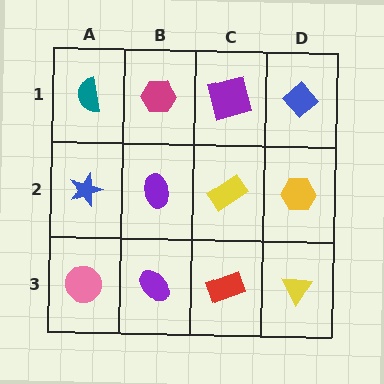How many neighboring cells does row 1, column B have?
3.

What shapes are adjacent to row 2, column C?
A purple square (row 1, column C), a red rectangle (row 3, column C), a purple ellipse (row 2, column B), a yellow hexagon (row 2, column D).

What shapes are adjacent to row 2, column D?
A blue diamond (row 1, column D), a yellow triangle (row 3, column D), a yellow rectangle (row 2, column C).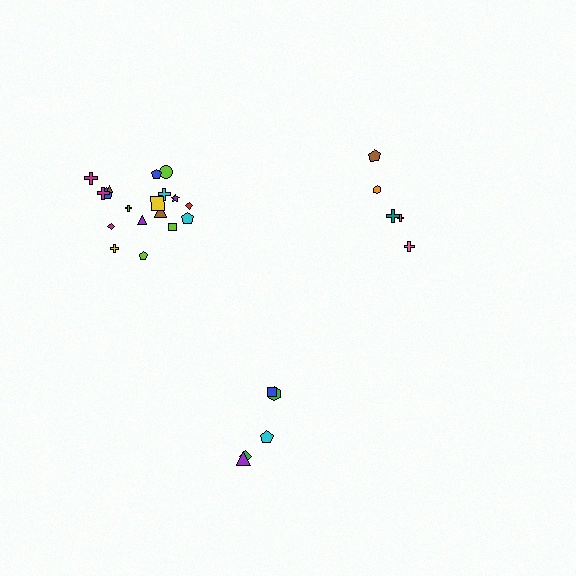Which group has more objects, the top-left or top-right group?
The top-left group.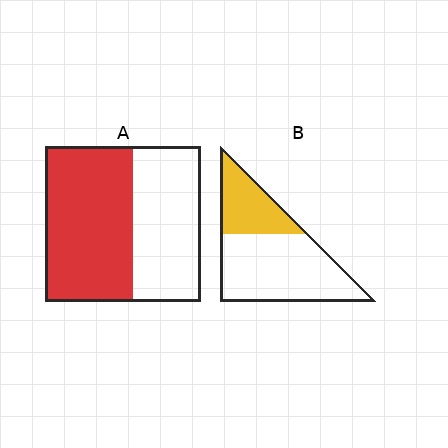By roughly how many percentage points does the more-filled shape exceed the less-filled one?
By roughly 25 percentage points (A over B).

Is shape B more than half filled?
No.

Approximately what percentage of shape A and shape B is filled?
A is approximately 55% and B is approximately 30%.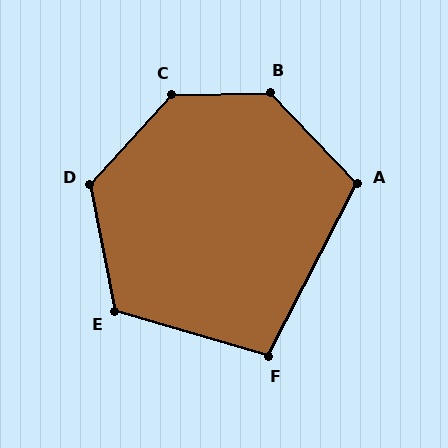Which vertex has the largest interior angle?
C, at approximately 134 degrees.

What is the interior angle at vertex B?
Approximately 132 degrees (obtuse).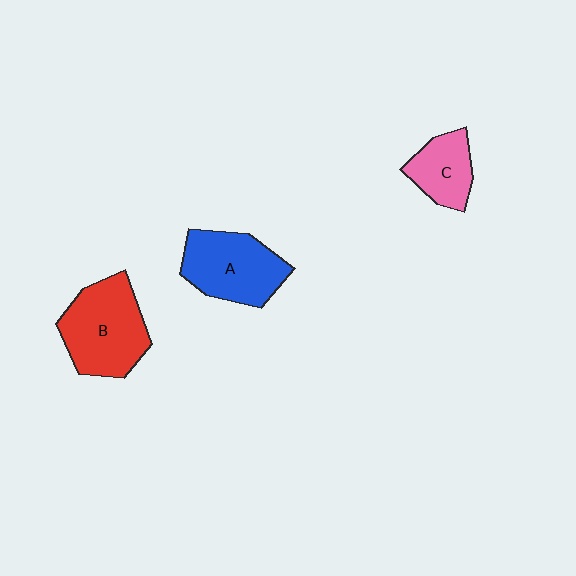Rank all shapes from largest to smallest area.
From largest to smallest: B (red), A (blue), C (pink).